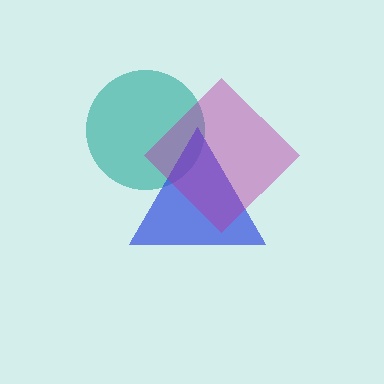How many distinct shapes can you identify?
There are 3 distinct shapes: a teal circle, a blue triangle, a magenta diamond.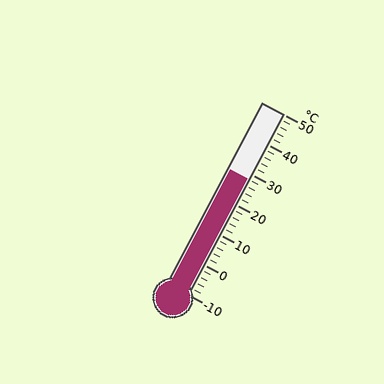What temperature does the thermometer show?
The thermometer shows approximately 28°C.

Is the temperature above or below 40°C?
The temperature is below 40°C.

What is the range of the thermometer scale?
The thermometer scale ranges from -10°C to 50°C.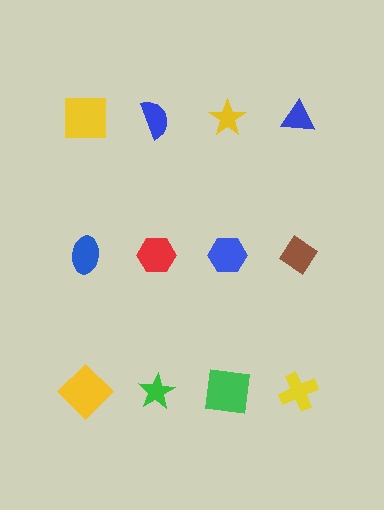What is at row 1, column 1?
A yellow square.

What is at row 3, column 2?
A green star.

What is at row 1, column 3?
A yellow star.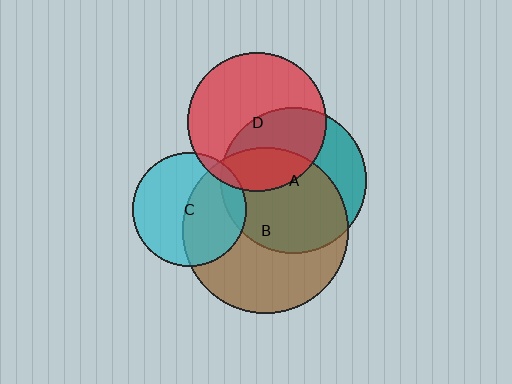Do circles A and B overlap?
Yes.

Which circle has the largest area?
Circle B (brown).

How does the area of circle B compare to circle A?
Approximately 1.3 times.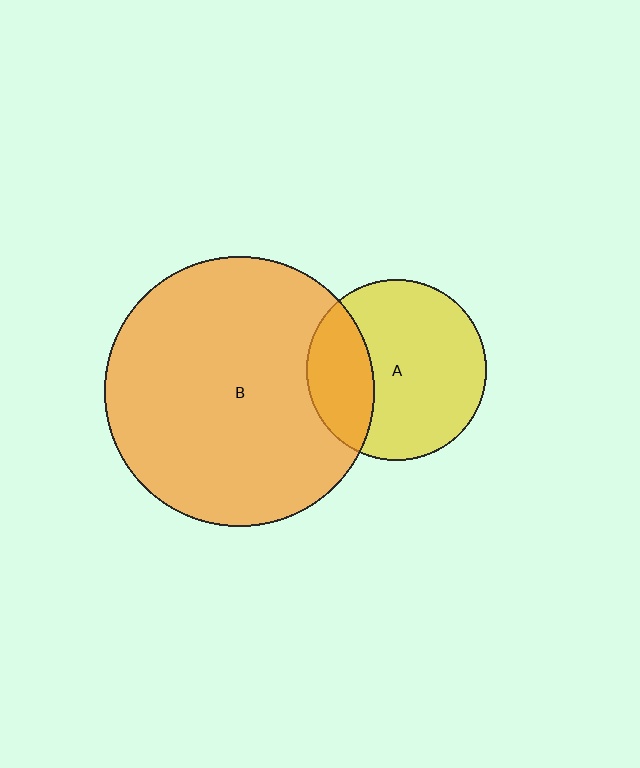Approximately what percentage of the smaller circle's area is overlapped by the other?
Approximately 30%.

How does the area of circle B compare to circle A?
Approximately 2.2 times.